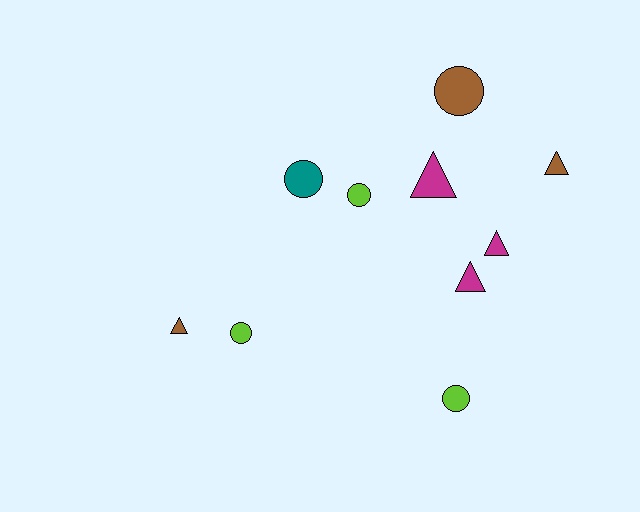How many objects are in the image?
There are 10 objects.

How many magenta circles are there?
There are no magenta circles.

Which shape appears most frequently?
Circle, with 5 objects.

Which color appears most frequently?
Brown, with 3 objects.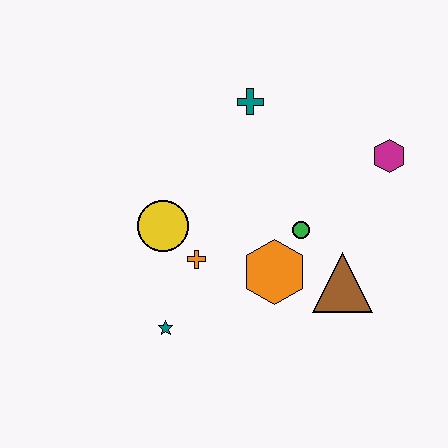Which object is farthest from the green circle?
The teal star is farthest from the green circle.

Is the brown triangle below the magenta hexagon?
Yes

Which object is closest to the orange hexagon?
The green circle is closest to the orange hexagon.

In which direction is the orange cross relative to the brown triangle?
The orange cross is to the left of the brown triangle.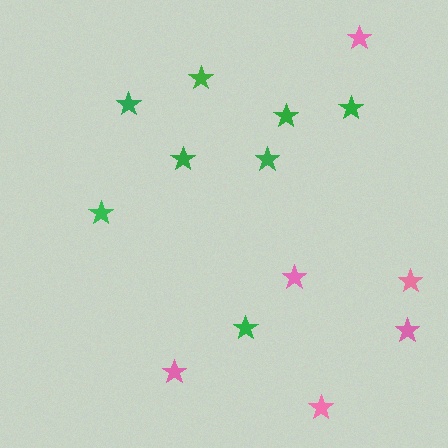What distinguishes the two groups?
There are 2 groups: one group of pink stars (6) and one group of green stars (8).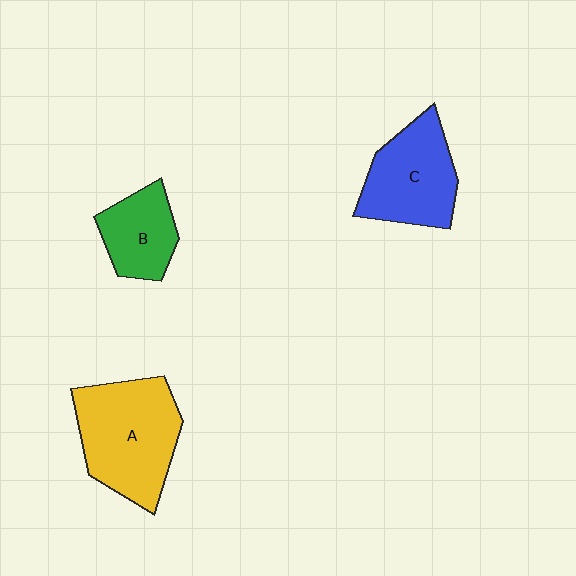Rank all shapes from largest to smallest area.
From largest to smallest: A (yellow), C (blue), B (green).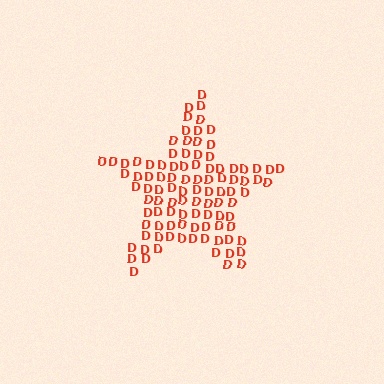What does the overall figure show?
The overall figure shows a star.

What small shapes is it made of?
It is made of small letter D's.